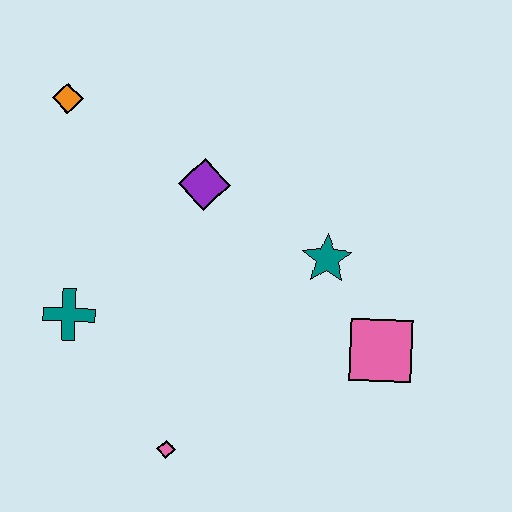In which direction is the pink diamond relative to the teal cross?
The pink diamond is below the teal cross.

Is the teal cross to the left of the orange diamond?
No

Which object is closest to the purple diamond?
The teal star is closest to the purple diamond.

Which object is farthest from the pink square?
The orange diamond is farthest from the pink square.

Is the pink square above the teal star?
No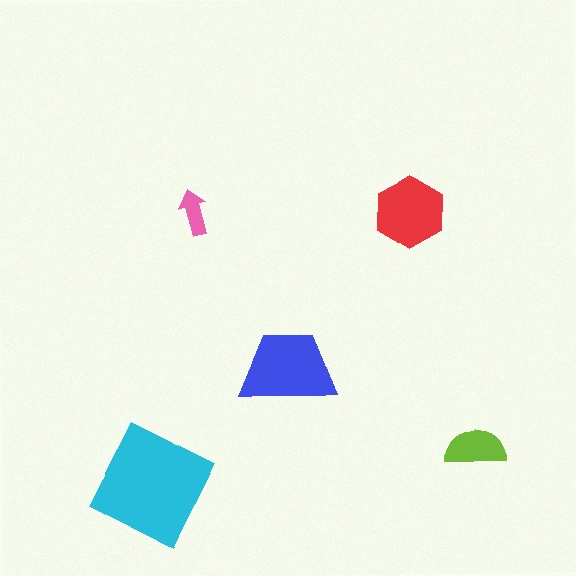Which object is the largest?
The cyan square.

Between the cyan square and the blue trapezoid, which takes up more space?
The cyan square.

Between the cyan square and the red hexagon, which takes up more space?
The cyan square.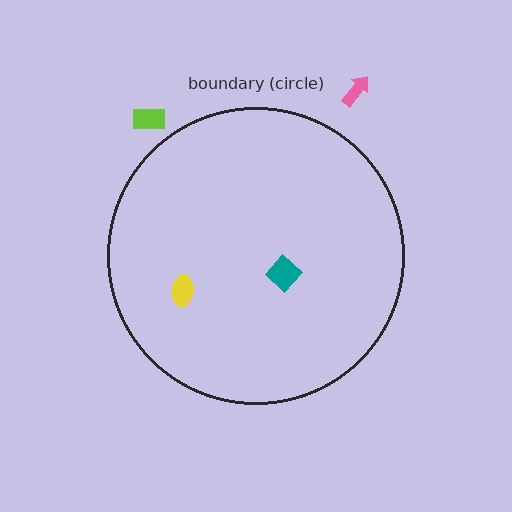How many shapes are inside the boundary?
2 inside, 2 outside.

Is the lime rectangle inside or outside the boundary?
Outside.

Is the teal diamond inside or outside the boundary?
Inside.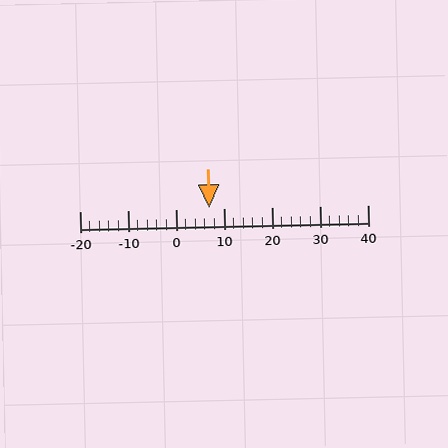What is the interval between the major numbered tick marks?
The major tick marks are spaced 10 units apart.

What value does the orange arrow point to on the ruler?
The orange arrow points to approximately 7.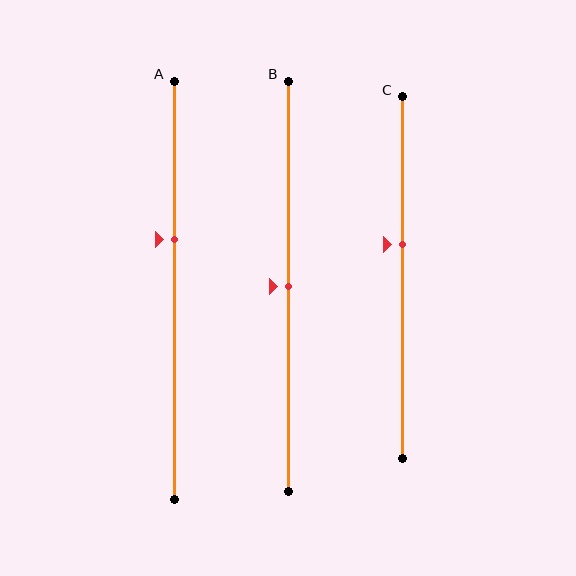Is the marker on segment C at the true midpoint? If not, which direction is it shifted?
No, the marker on segment C is shifted upward by about 9% of the segment length.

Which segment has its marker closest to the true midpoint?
Segment B has its marker closest to the true midpoint.